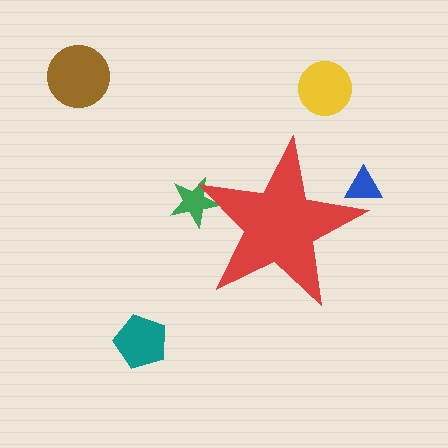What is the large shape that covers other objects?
A red star.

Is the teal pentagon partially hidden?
No, the teal pentagon is fully visible.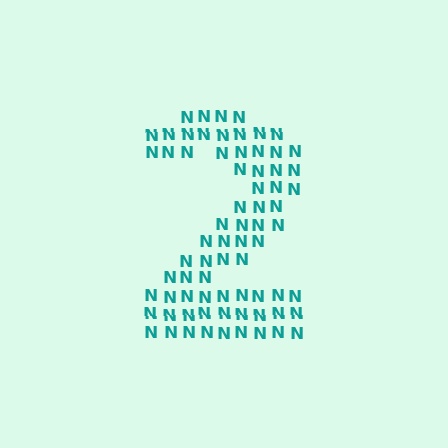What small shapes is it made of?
It is made of small letter N's.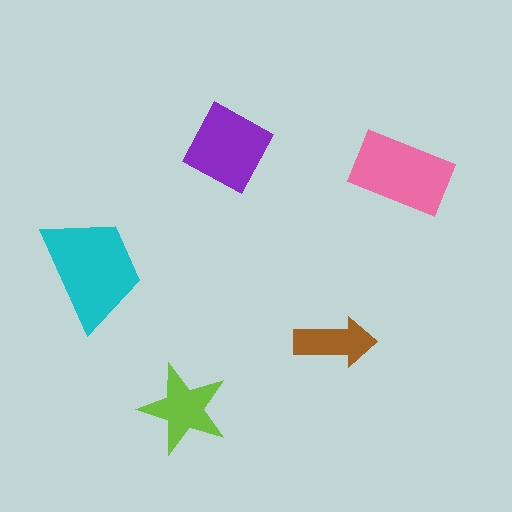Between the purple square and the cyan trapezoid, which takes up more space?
The cyan trapezoid.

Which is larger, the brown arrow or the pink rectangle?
The pink rectangle.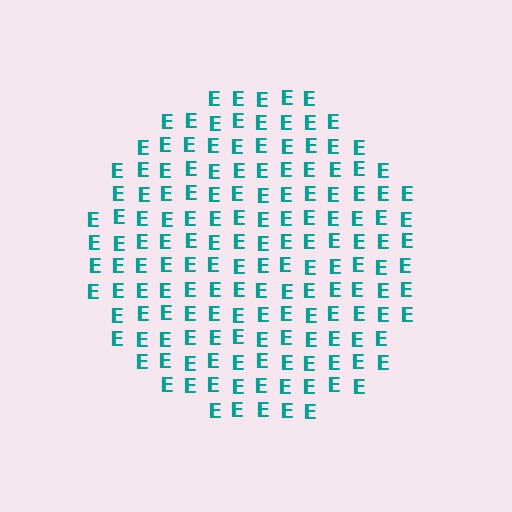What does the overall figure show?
The overall figure shows a circle.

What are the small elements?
The small elements are letter E's.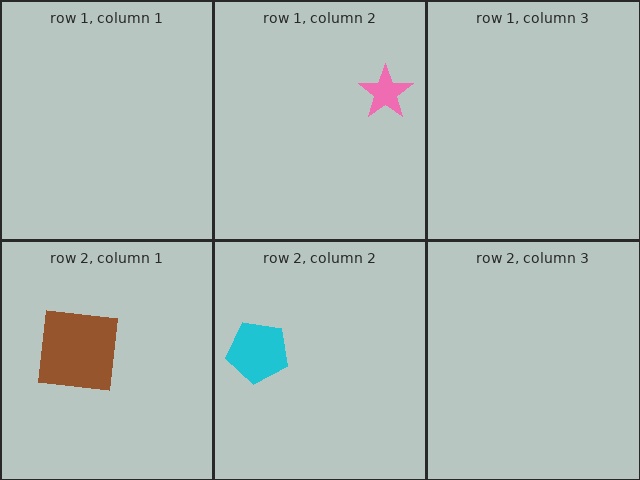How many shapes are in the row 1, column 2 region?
1.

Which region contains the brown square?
The row 2, column 1 region.